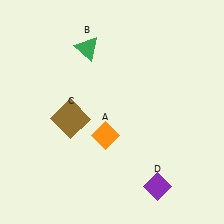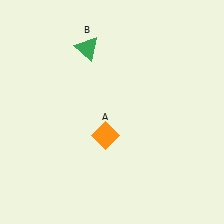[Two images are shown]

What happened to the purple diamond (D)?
The purple diamond (D) was removed in Image 2. It was in the bottom-right area of Image 1.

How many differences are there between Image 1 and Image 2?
There are 2 differences between the two images.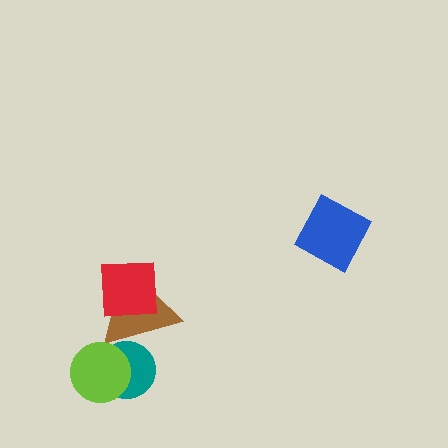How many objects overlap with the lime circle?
1 object overlaps with the lime circle.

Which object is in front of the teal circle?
The lime circle is in front of the teal circle.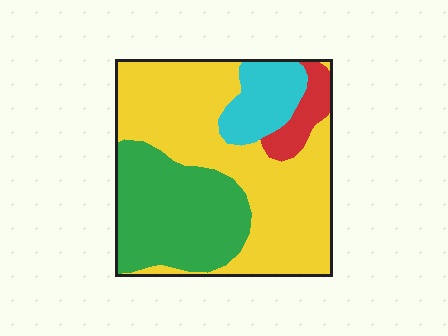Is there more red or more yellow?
Yellow.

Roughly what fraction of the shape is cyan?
Cyan covers about 10% of the shape.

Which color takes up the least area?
Red, at roughly 5%.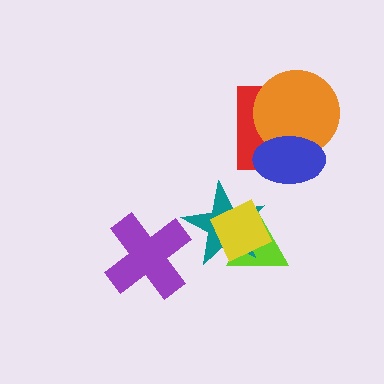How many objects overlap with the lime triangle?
2 objects overlap with the lime triangle.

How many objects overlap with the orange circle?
2 objects overlap with the orange circle.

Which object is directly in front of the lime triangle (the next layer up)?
The teal star is directly in front of the lime triangle.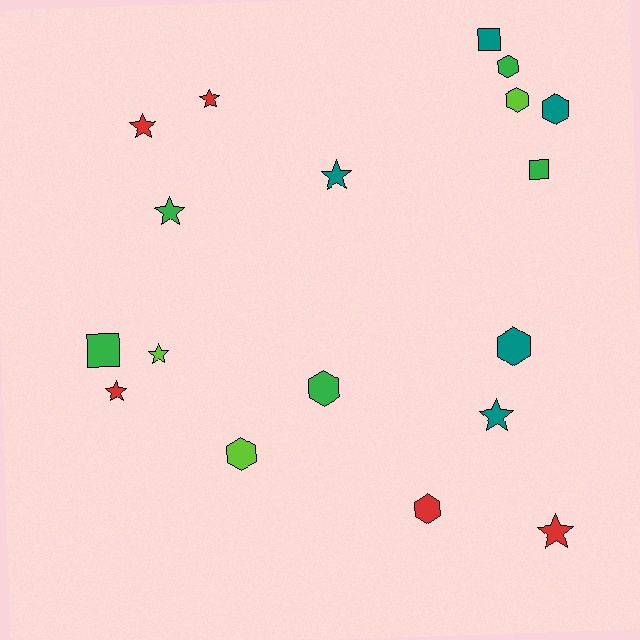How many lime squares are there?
There are no lime squares.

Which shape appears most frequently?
Star, with 8 objects.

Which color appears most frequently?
Red, with 5 objects.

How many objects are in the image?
There are 18 objects.